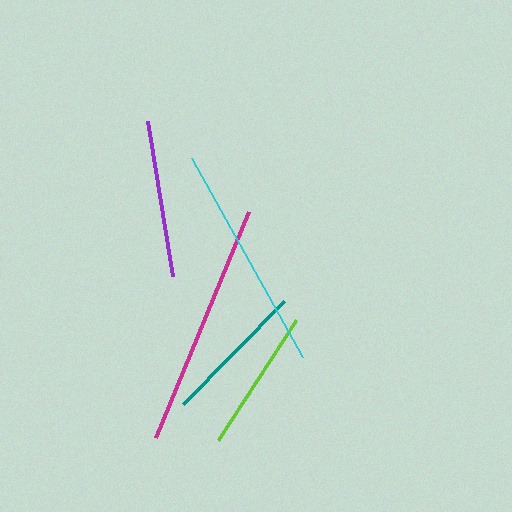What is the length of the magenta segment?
The magenta segment is approximately 244 pixels long.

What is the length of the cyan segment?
The cyan segment is approximately 228 pixels long.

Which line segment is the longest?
The magenta line is the longest at approximately 244 pixels.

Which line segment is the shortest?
The lime line is the shortest at approximately 143 pixels.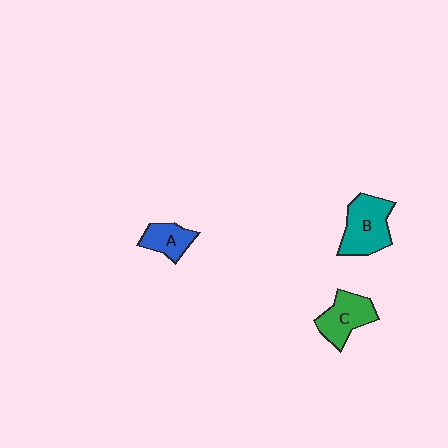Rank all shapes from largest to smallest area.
From largest to smallest: B (teal), C (green), A (blue).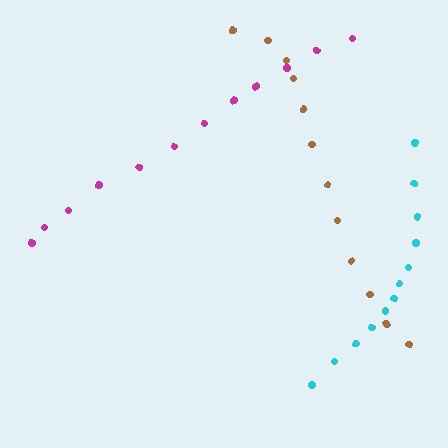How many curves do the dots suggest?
There are 3 distinct paths.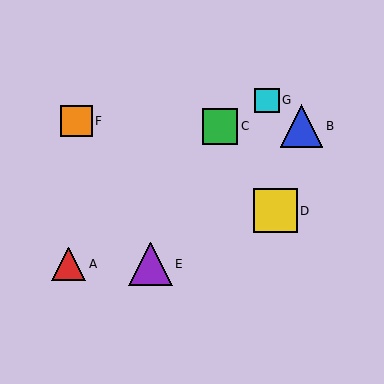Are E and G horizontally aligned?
No, E is at y≈264 and G is at y≈100.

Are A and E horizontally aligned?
Yes, both are at y≈264.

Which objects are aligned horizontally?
Objects A, E are aligned horizontally.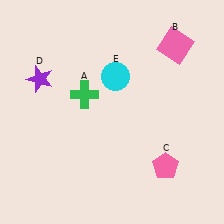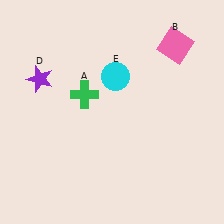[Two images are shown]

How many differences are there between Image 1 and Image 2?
There is 1 difference between the two images.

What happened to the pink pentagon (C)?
The pink pentagon (C) was removed in Image 2. It was in the bottom-right area of Image 1.